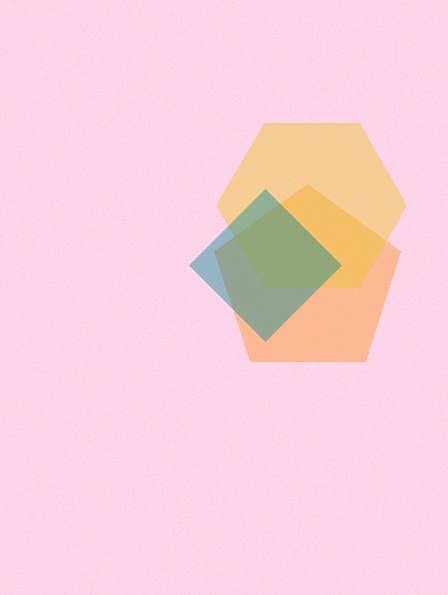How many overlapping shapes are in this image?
There are 3 overlapping shapes in the image.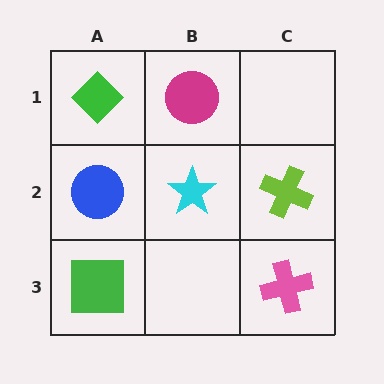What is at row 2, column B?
A cyan star.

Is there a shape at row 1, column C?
No, that cell is empty.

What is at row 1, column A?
A green diamond.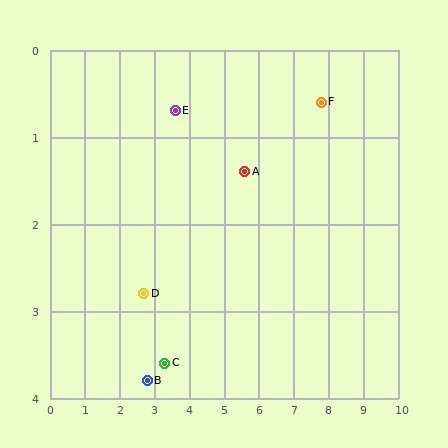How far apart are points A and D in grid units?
Points A and D are about 3.2 grid units apart.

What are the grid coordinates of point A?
Point A is at approximately (5.6, 1.4).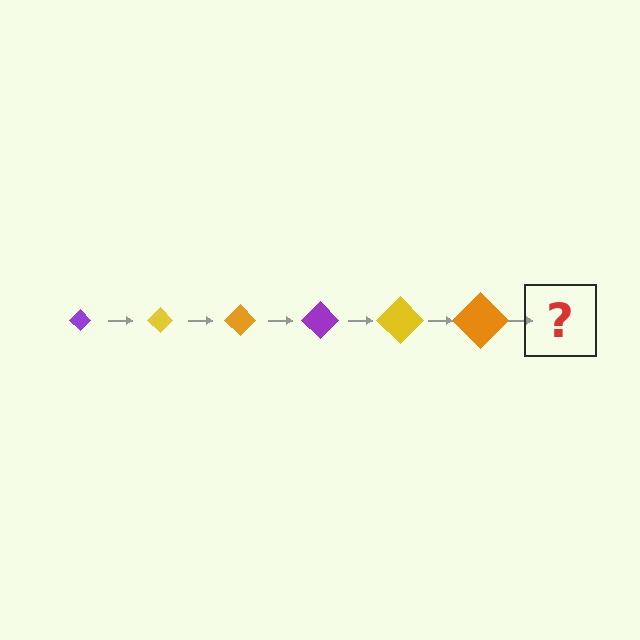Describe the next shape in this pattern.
It should be a purple diamond, larger than the previous one.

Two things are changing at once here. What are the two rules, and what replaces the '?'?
The two rules are that the diamond grows larger each step and the color cycles through purple, yellow, and orange. The '?' should be a purple diamond, larger than the previous one.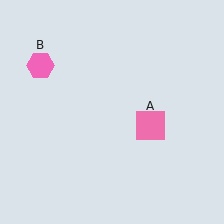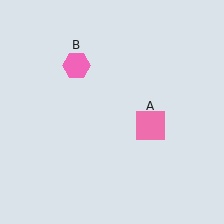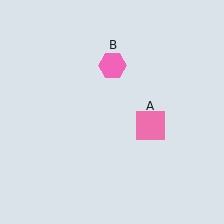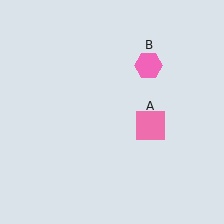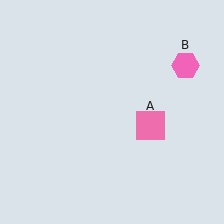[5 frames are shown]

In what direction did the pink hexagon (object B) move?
The pink hexagon (object B) moved right.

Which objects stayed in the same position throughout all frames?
Pink square (object A) remained stationary.